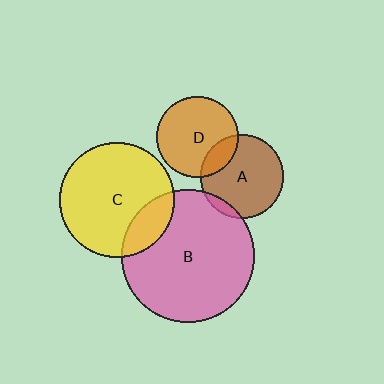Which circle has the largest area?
Circle B (pink).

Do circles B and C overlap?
Yes.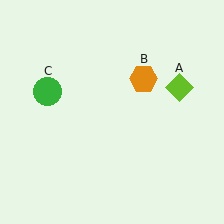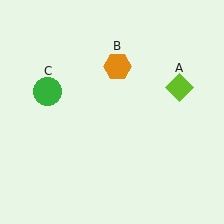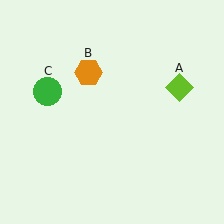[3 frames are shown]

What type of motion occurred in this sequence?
The orange hexagon (object B) rotated counterclockwise around the center of the scene.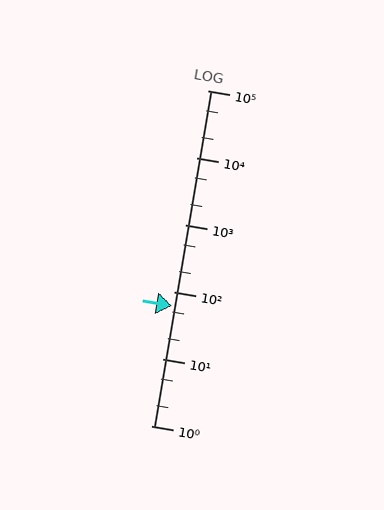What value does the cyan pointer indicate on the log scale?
The pointer indicates approximately 61.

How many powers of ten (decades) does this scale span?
The scale spans 5 decades, from 1 to 100000.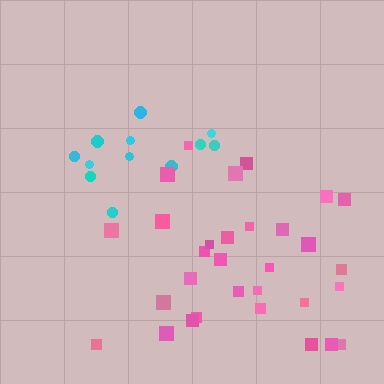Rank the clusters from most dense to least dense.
cyan, pink.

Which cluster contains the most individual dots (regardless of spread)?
Pink (31).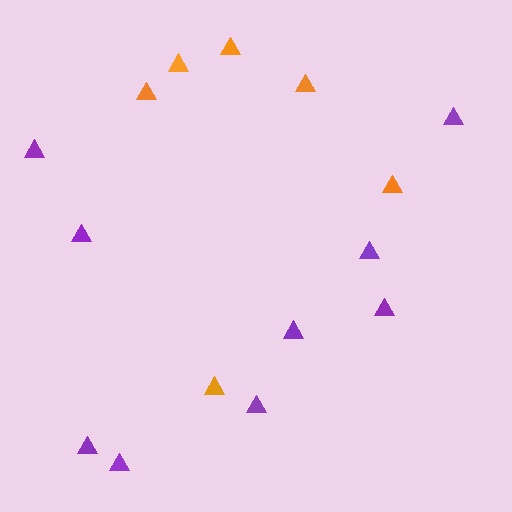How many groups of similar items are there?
There are 2 groups: one group of purple triangles (9) and one group of orange triangles (6).